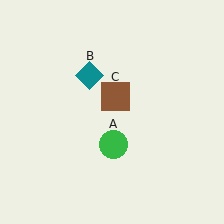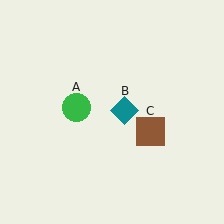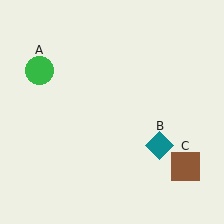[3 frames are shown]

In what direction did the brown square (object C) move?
The brown square (object C) moved down and to the right.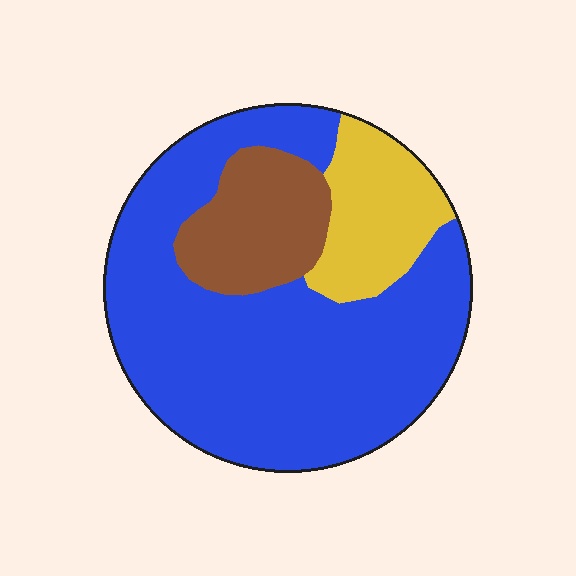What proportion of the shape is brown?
Brown takes up about one sixth (1/6) of the shape.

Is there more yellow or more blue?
Blue.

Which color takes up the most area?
Blue, at roughly 70%.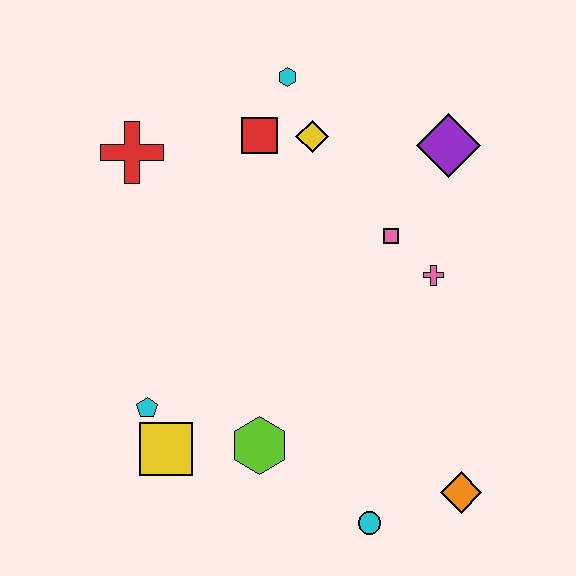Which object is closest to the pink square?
The pink cross is closest to the pink square.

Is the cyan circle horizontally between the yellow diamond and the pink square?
Yes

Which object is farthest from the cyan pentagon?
The purple diamond is farthest from the cyan pentagon.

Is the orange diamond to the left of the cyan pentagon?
No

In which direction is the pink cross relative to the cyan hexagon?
The pink cross is below the cyan hexagon.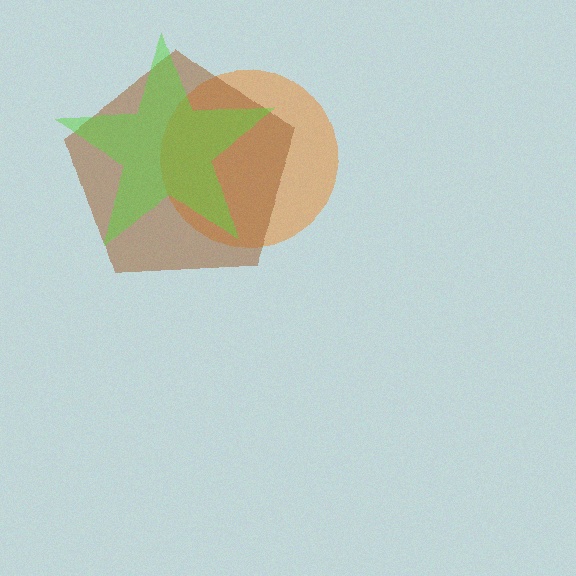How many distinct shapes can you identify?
There are 3 distinct shapes: an orange circle, a brown pentagon, a lime star.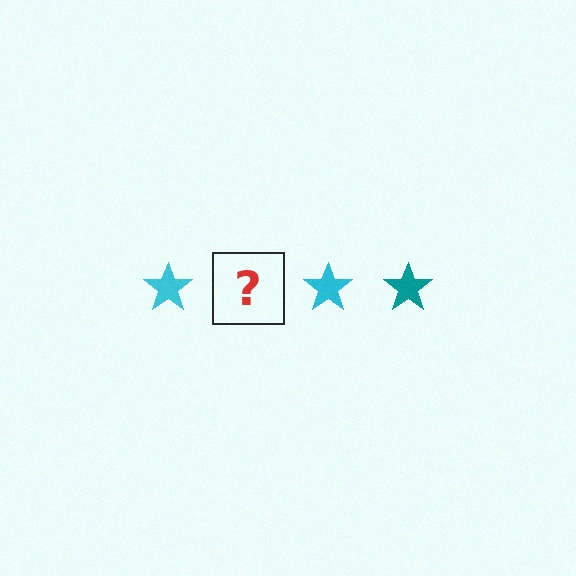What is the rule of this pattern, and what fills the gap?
The rule is that the pattern cycles through cyan, teal stars. The gap should be filled with a teal star.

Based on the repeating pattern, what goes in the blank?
The blank should be a teal star.